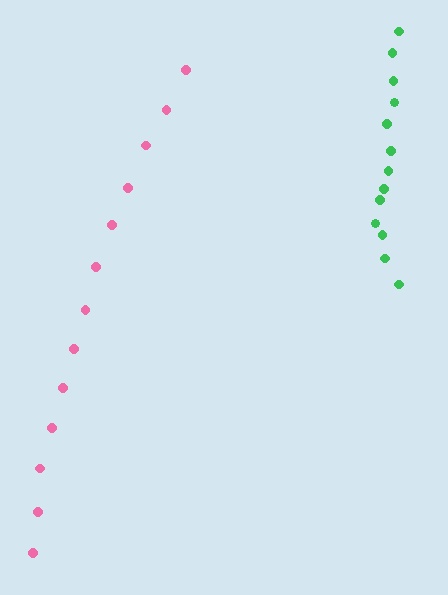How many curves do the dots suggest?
There are 2 distinct paths.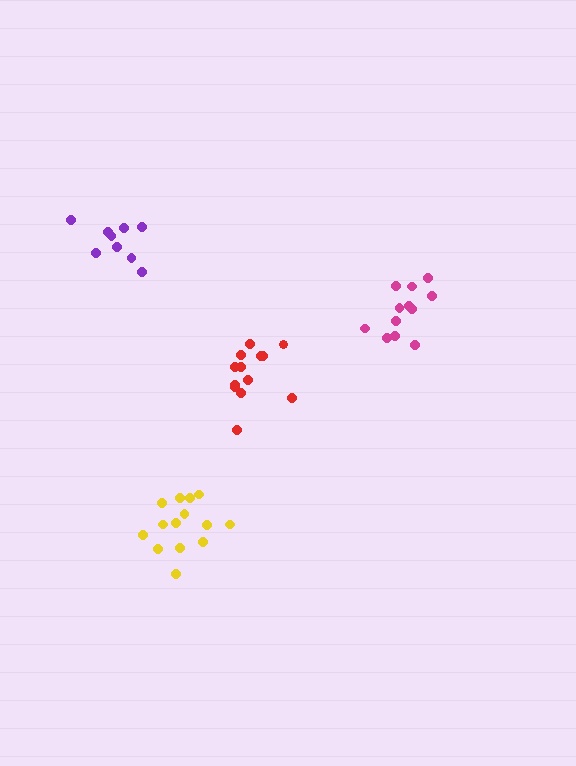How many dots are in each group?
Group 1: 12 dots, Group 2: 13 dots, Group 3: 9 dots, Group 4: 14 dots (48 total).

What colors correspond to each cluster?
The clusters are colored: magenta, red, purple, yellow.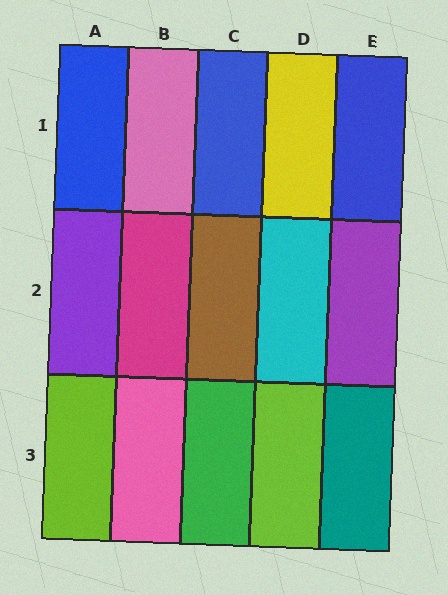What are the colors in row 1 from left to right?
Blue, pink, blue, yellow, blue.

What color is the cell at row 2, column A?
Purple.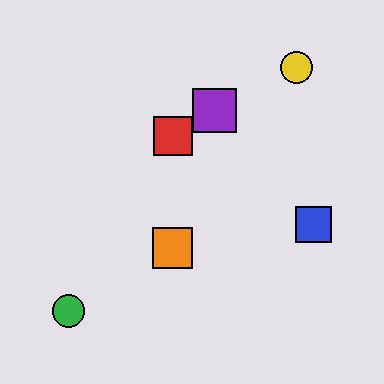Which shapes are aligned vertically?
The red square, the orange square are aligned vertically.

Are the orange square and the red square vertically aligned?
Yes, both are at x≈173.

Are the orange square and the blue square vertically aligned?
No, the orange square is at x≈173 and the blue square is at x≈313.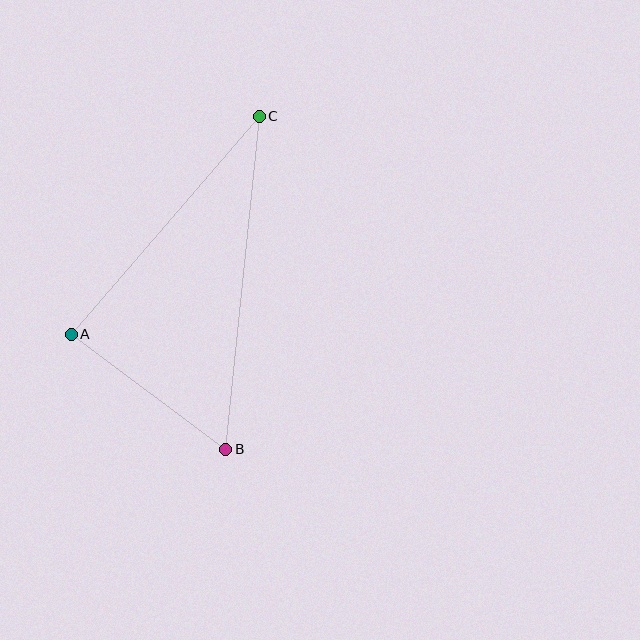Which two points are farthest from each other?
Points B and C are farthest from each other.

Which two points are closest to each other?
Points A and B are closest to each other.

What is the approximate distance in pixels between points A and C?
The distance between A and C is approximately 288 pixels.